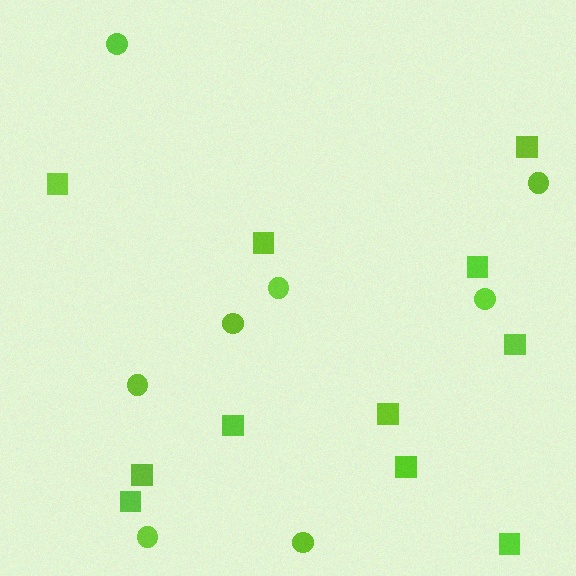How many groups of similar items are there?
There are 2 groups: one group of squares (11) and one group of circles (8).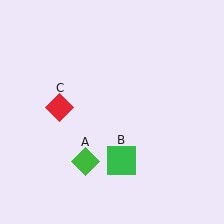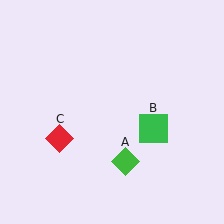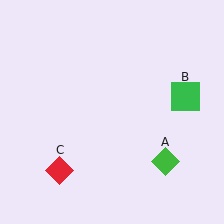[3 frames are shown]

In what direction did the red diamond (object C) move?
The red diamond (object C) moved down.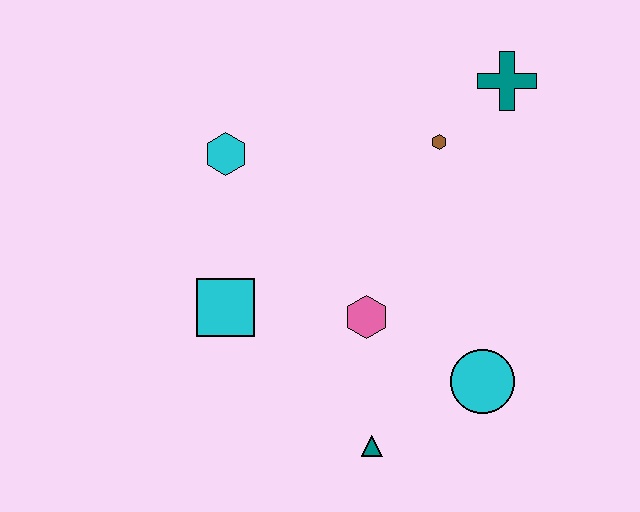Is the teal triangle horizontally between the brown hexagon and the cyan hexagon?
Yes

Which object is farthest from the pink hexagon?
The teal cross is farthest from the pink hexagon.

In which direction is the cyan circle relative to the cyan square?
The cyan circle is to the right of the cyan square.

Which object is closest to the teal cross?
The brown hexagon is closest to the teal cross.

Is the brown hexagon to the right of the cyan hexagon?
Yes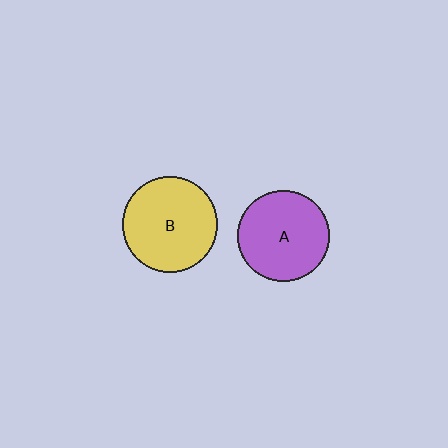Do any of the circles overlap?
No, none of the circles overlap.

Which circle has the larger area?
Circle B (yellow).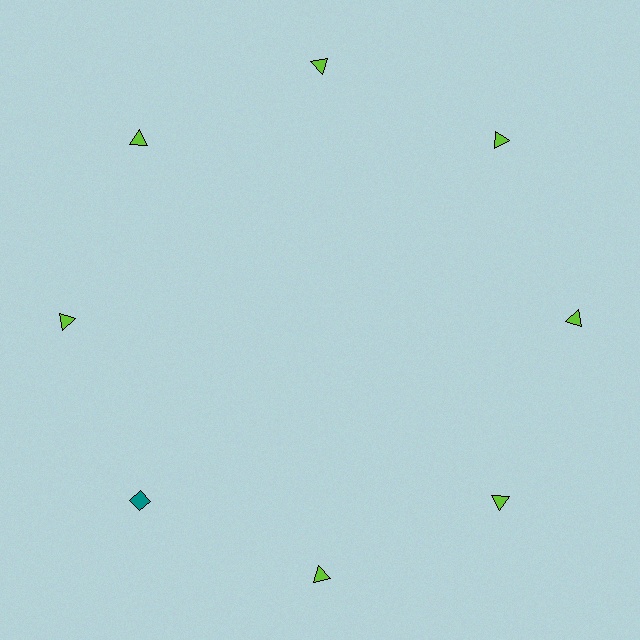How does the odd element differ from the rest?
It differs in both color (teal instead of lime) and shape (diamond instead of triangle).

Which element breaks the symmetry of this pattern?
The teal diamond at roughly the 8 o'clock position breaks the symmetry. All other shapes are lime triangles.